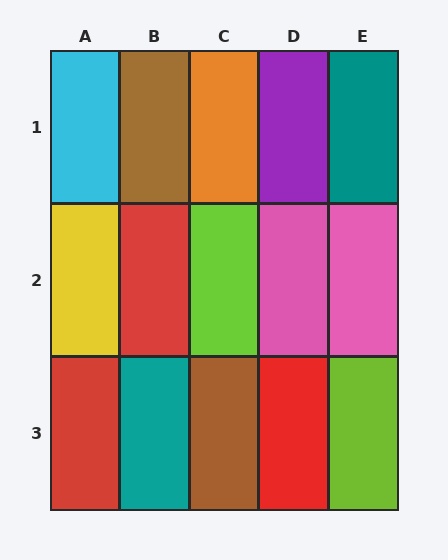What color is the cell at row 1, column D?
Purple.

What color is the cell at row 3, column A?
Red.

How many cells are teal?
2 cells are teal.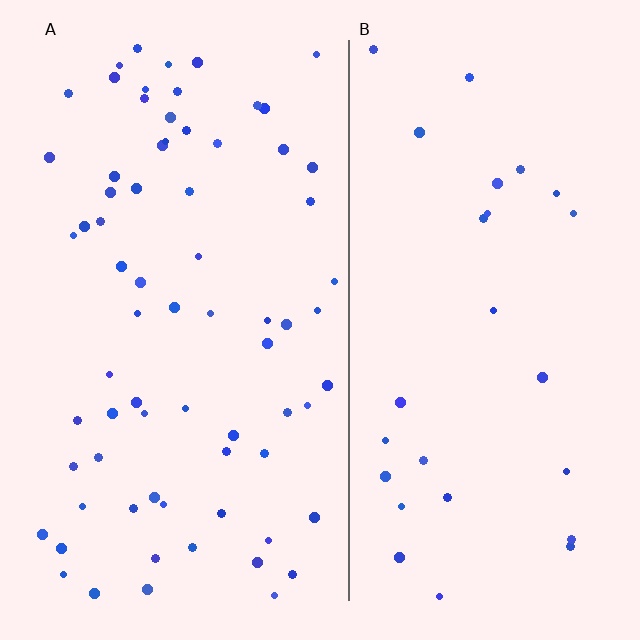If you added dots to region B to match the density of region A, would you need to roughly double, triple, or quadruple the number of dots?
Approximately triple.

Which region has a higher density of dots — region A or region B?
A (the left).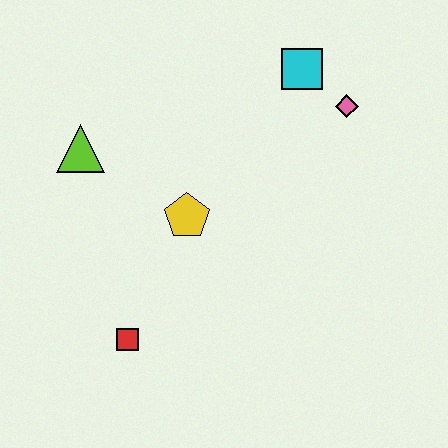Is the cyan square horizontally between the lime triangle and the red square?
No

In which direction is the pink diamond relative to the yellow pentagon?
The pink diamond is to the right of the yellow pentagon.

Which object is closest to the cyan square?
The pink diamond is closest to the cyan square.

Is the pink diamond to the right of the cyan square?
Yes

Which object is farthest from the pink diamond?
The red square is farthest from the pink diamond.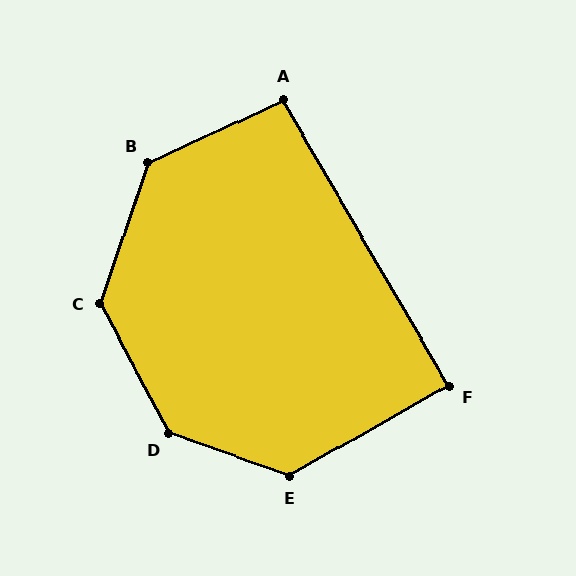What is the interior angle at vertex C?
Approximately 134 degrees (obtuse).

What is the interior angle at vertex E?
Approximately 131 degrees (obtuse).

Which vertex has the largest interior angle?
D, at approximately 137 degrees.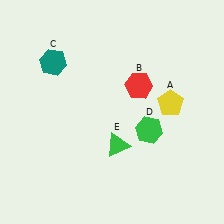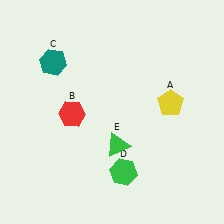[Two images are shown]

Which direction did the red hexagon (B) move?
The red hexagon (B) moved left.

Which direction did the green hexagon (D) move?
The green hexagon (D) moved down.